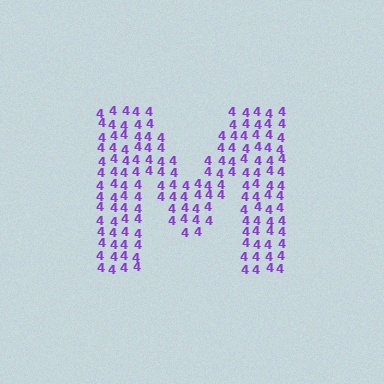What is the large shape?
The large shape is the letter M.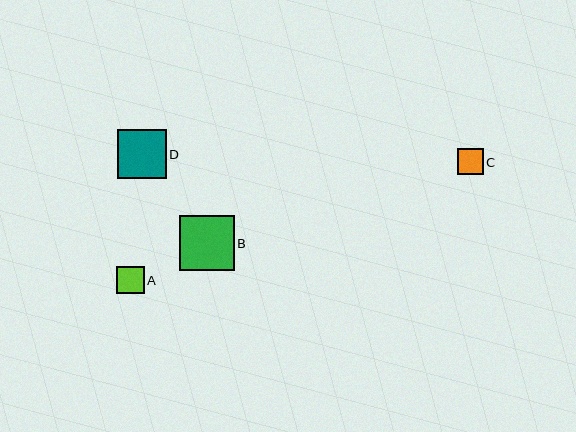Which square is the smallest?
Square C is the smallest with a size of approximately 25 pixels.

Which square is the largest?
Square B is the largest with a size of approximately 55 pixels.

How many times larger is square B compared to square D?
Square B is approximately 1.1 times the size of square D.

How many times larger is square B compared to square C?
Square B is approximately 2.2 times the size of square C.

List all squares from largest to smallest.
From largest to smallest: B, D, A, C.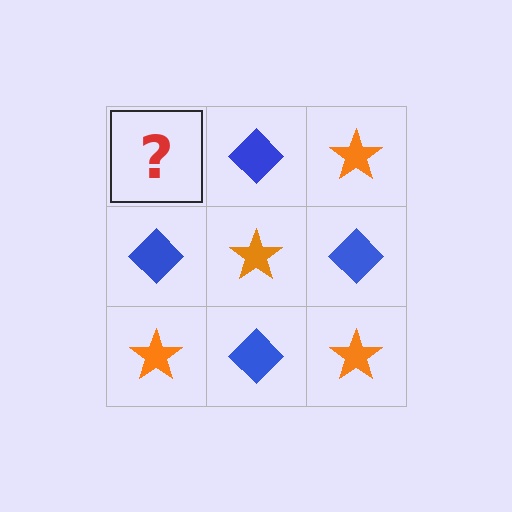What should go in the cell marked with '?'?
The missing cell should contain an orange star.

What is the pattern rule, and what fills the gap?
The rule is that it alternates orange star and blue diamond in a checkerboard pattern. The gap should be filled with an orange star.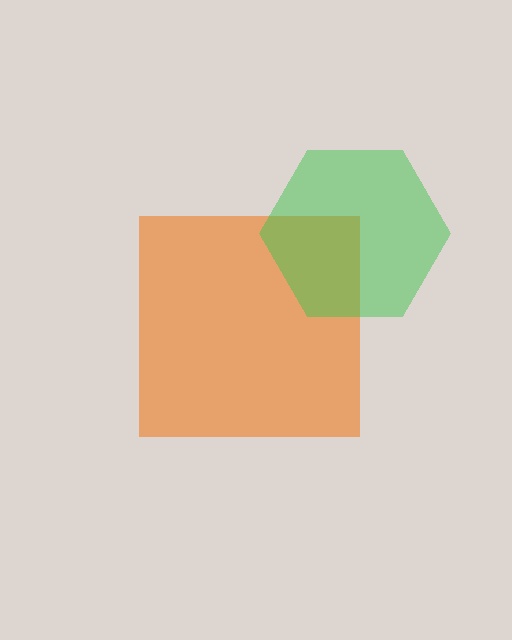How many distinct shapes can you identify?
There are 2 distinct shapes: an orange square, a green hexagon.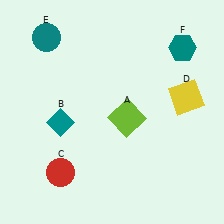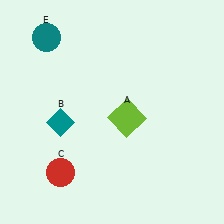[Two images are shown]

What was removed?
The yellow square (D), the teal hexagon (F) were removed in Image 2.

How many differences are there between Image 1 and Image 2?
There are 2 differences between the two images.